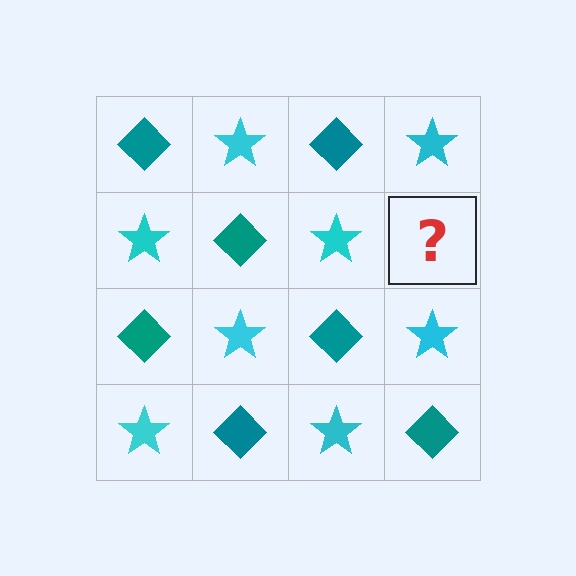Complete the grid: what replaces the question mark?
The question mark should be replaced with a teal diamond.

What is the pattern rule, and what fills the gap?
The rule is that it alternates teal diamond and cyan star in a checkerboard pattern. The gap should be filled with a teal diamond.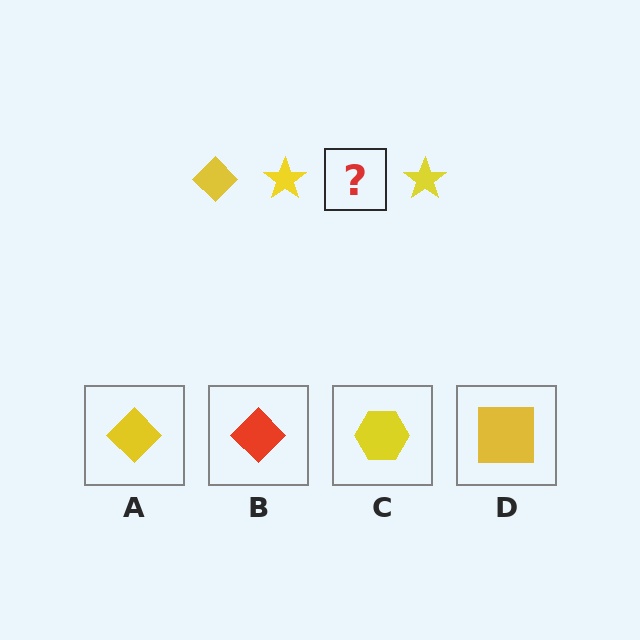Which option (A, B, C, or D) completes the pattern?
A.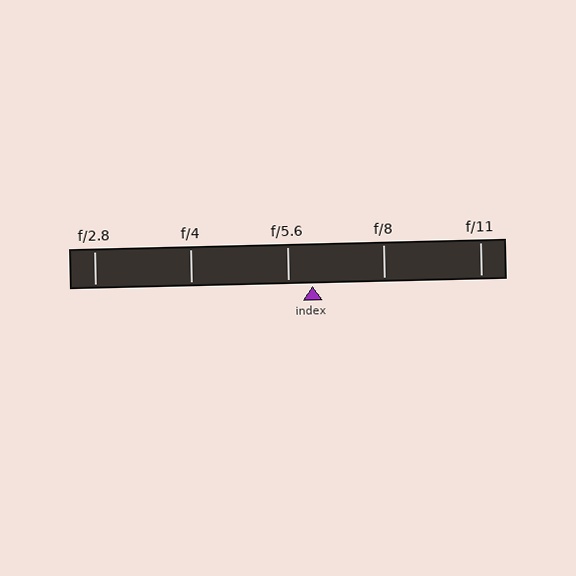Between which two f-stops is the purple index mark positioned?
The index mark is between f/5.6 and f/8.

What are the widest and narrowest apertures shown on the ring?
The widest aperture shown is f/2.8 and the narrowest is f/11.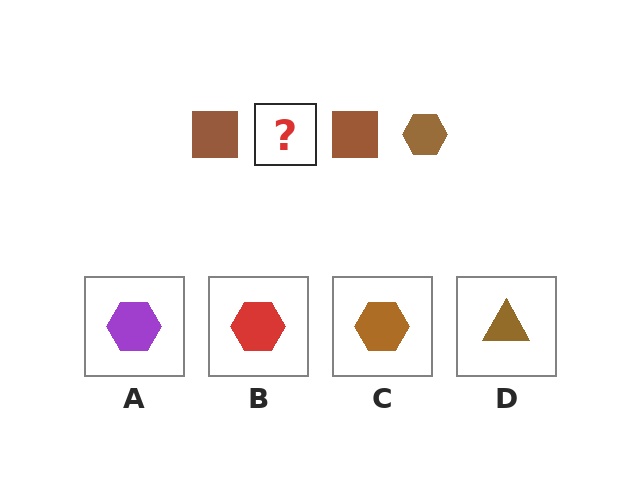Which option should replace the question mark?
Option C.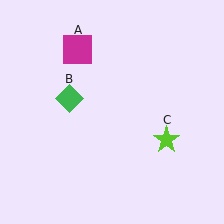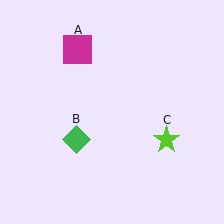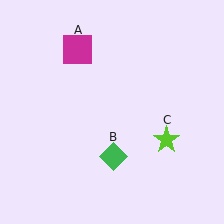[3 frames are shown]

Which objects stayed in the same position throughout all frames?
Magenta square (object A) and lime star (object C) remained stationary.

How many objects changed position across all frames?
1 object changed position: green diamond (object B).